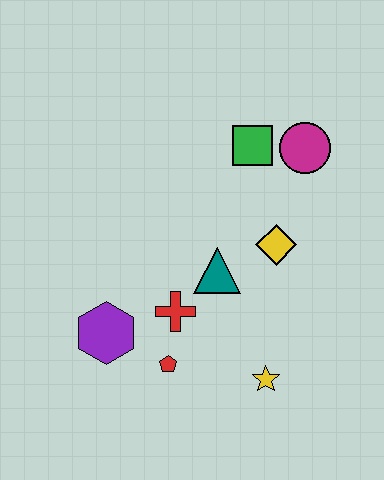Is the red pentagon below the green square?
Yes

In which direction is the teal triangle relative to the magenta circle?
The teal triangle is below the magenta circle.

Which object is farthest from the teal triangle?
The magenta circle is farthest from the teal triangle.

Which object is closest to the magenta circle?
The green square is closest to the magenta circle.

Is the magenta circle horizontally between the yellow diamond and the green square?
No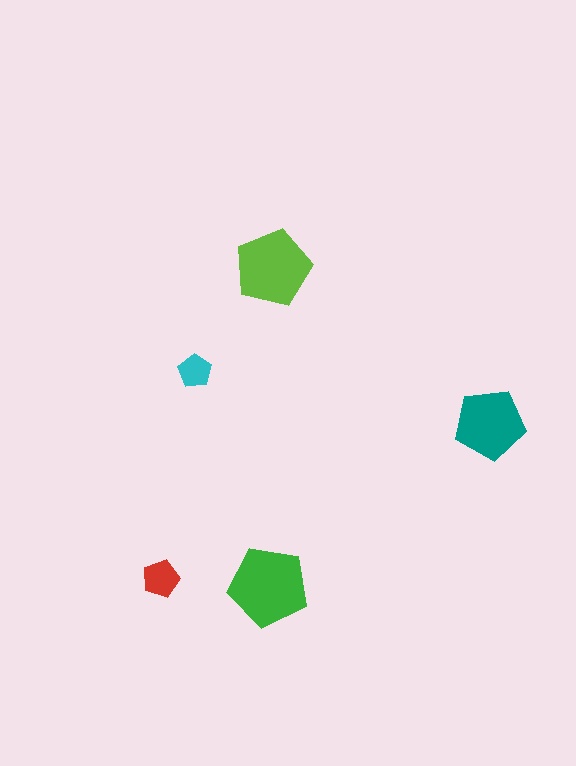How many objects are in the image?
There are 5 objects in the image.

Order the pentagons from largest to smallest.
the green one, the lime one, the teal one, the red one, the cyan one.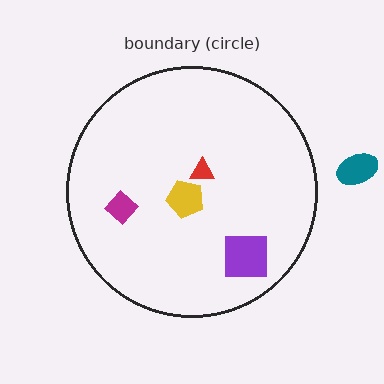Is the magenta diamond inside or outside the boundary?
Inside.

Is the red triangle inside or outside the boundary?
Inside.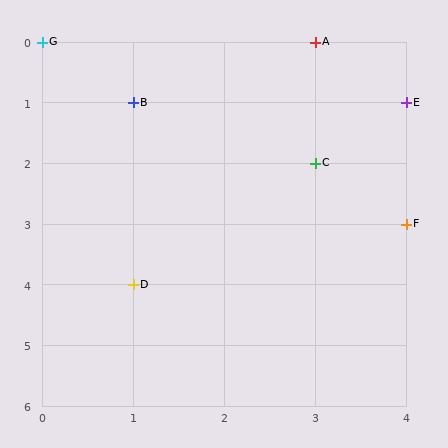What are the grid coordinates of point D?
Point D is at grid coordinates (1, 4).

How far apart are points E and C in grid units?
Points E and C are 1 column and 1 row apart (about 1.4 grid units diagonally).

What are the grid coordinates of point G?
Point G is at grid coordinates (0, 0).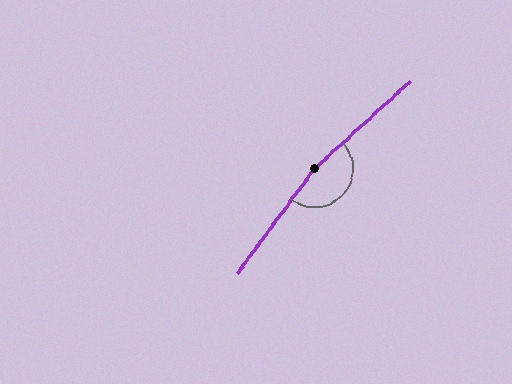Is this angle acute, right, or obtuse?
It is obtuse.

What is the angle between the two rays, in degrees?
Approximately 168 degrees.